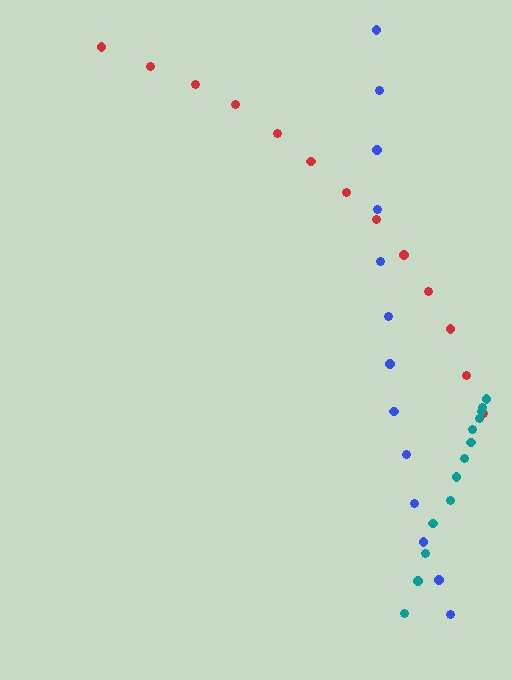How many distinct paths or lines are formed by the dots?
There are 3 distinct paths.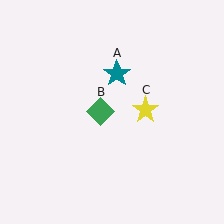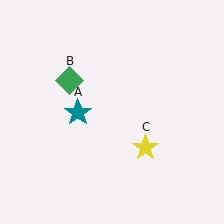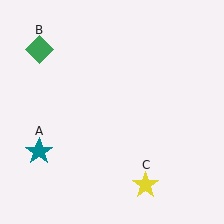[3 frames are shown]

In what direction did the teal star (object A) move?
The teal star (object A) moved down and to the left.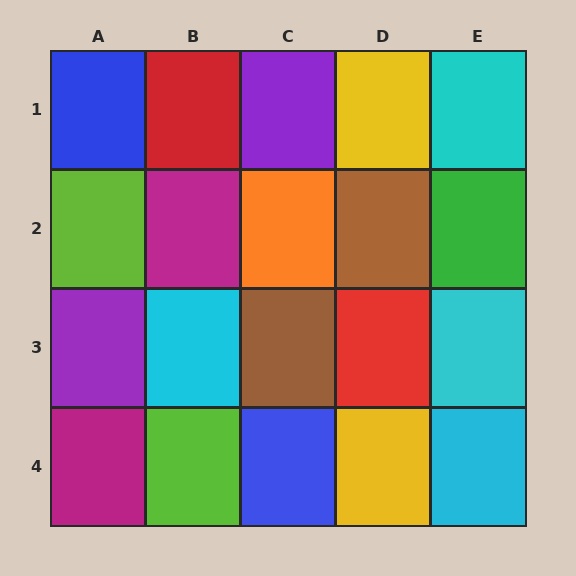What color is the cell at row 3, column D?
Red.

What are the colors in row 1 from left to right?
Blue, red, purple, yellow, cyan.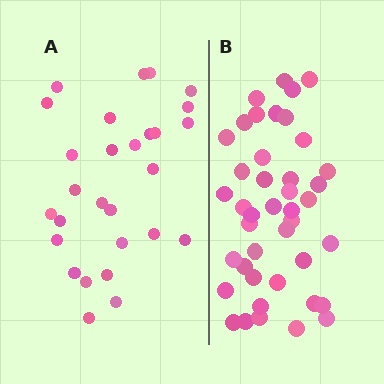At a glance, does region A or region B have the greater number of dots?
Region B (the right region) has more dots.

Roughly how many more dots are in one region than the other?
Region B has approximately 15 more dots than region A.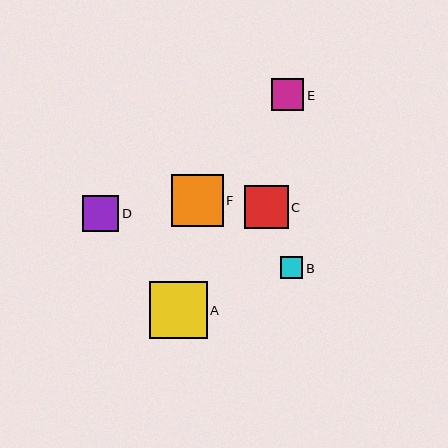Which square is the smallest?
Square B is the smallest with a size of approximately 22 pixels.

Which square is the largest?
Square A is the largest with a size of approximately 58 pixels.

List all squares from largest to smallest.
From largest to smallest: A, F, C, D, E, B.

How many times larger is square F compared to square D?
Square F is approximately 1.4 times the size of square D.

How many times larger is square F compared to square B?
Square F is approximately 2.3 times the size of square B.